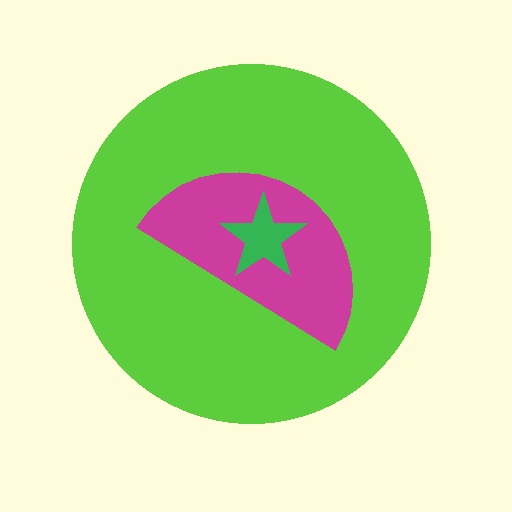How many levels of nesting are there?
3.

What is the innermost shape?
The green star.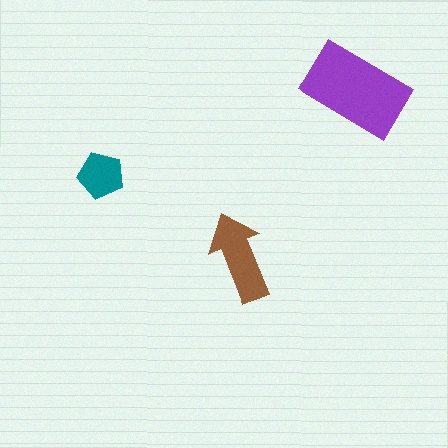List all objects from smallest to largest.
The teal pentagon, the brown arrow, the purple rectangle.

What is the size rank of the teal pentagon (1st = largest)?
3rd.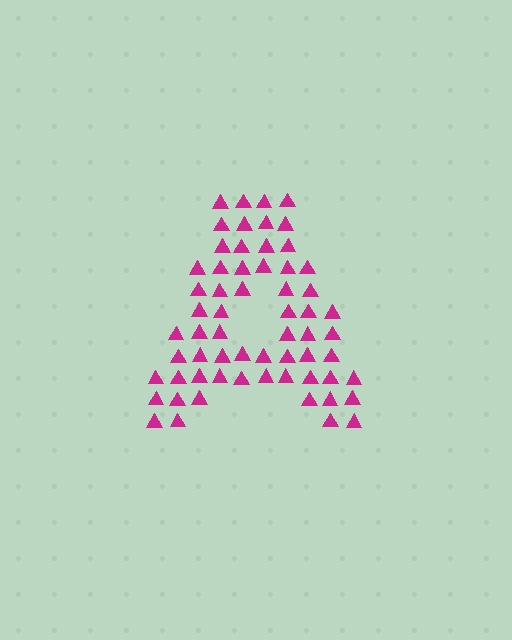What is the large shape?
The large shape is the letter A.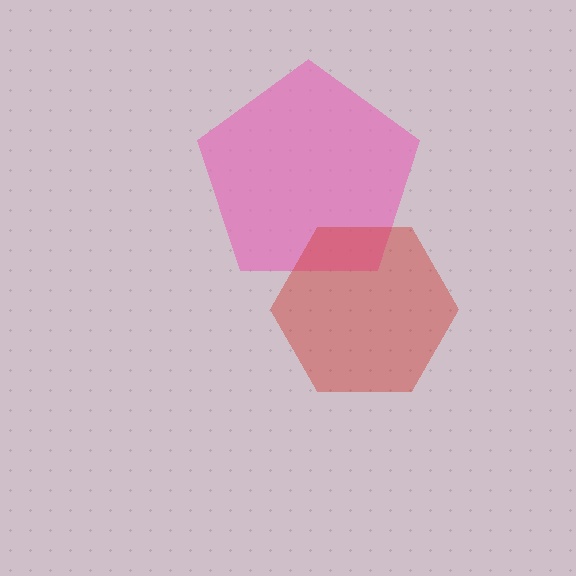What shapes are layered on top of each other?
The layered shapes are: a pink pentagon, a red hexagon.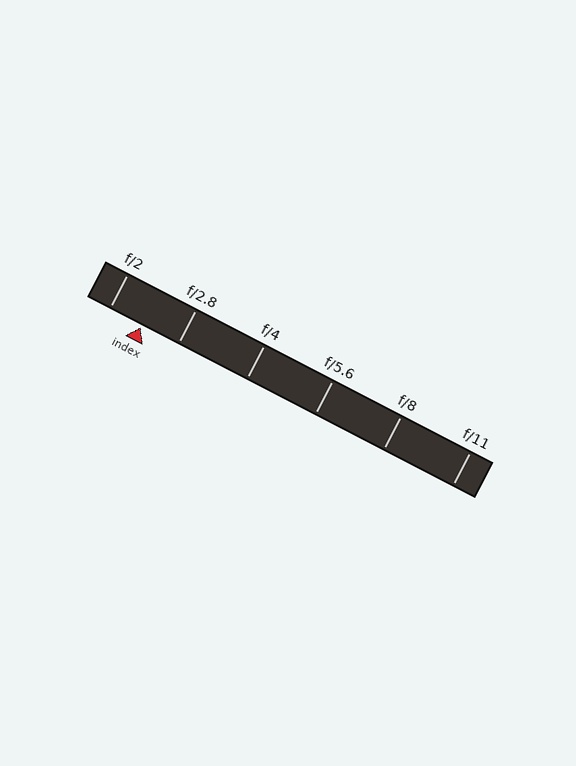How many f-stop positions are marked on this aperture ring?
There are 6 f-stop positions marked.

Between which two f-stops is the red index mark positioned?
The index mark is between f/2 and f/2.8.